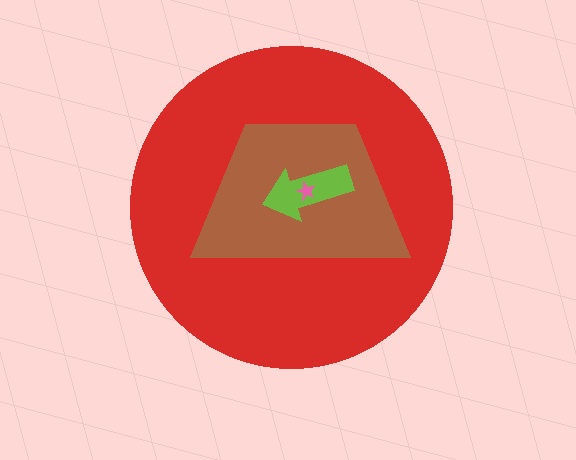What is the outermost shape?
The red circle.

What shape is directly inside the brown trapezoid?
The lime arrow.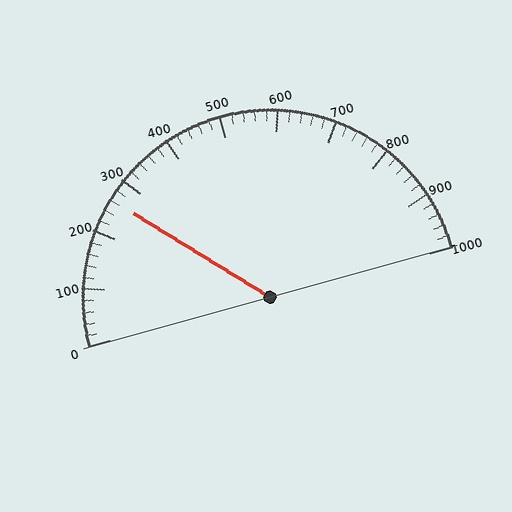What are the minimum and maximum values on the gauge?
The gauge ranges from 0 to 1000.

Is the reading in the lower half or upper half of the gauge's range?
The reading is in the lower half of the range (0 to 1000).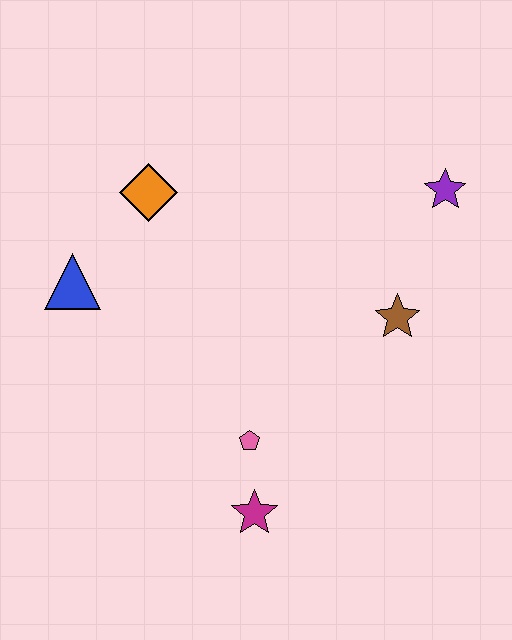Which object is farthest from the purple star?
The blue triangle is farthest from the purple star.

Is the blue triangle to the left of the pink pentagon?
Yes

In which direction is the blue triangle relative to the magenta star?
The blue triangle is above the magenta star.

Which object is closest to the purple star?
The brown star is closest to the purple star.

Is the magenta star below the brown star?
Yes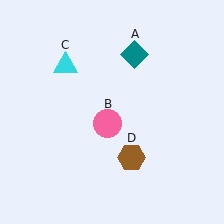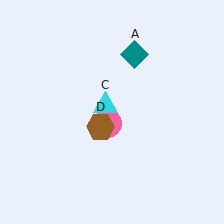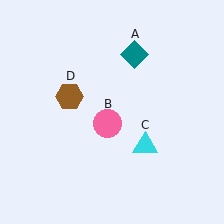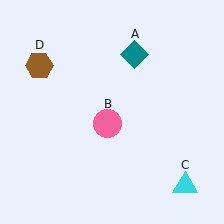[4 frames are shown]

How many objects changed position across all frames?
2 objects changed position: cyan triangle (object C), brown hexagon (object D).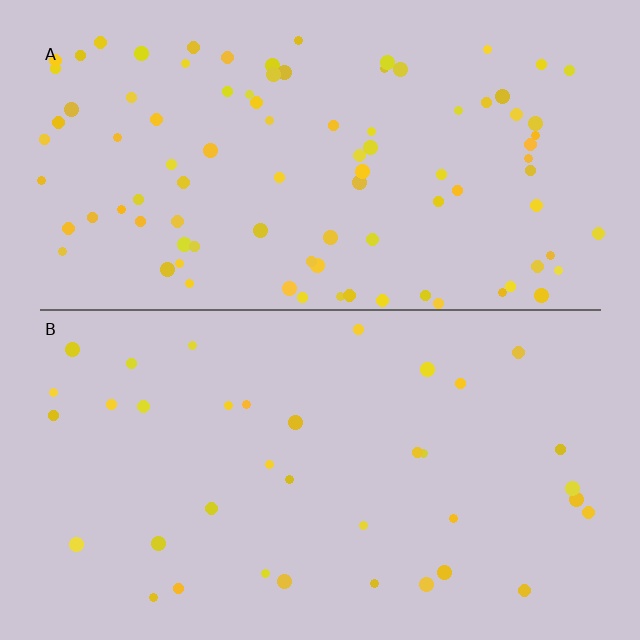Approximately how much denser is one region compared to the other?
Approximately 2.6× — region A over region B.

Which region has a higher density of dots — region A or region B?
A (the top).